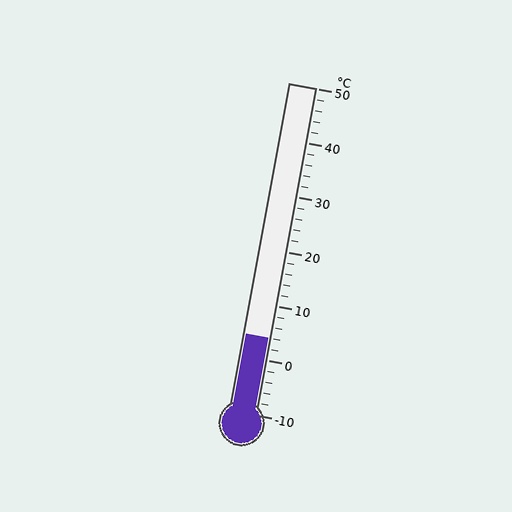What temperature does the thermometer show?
The thermometer shows approximately 4°C.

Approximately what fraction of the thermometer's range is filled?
The thermometer is filled to approximately 25% of its range.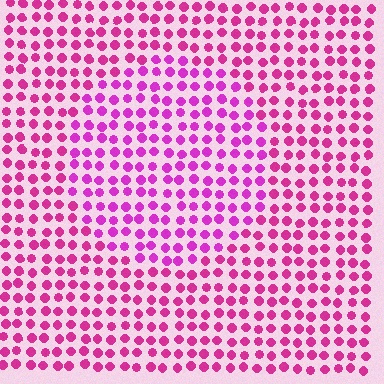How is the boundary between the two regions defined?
The boundary is defined purely by a slight shift in hue (about 19 degrees). Spacing, size, and orientation are identical on both sides.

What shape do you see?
I see a circle.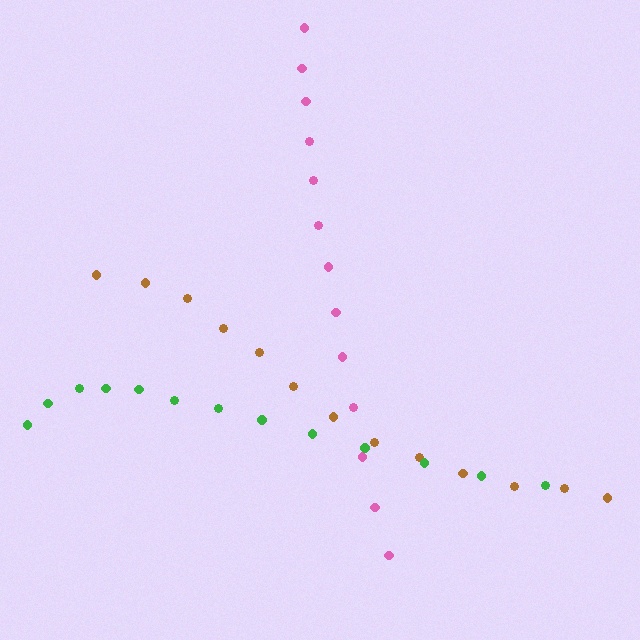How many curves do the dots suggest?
There are 3 distinct paths.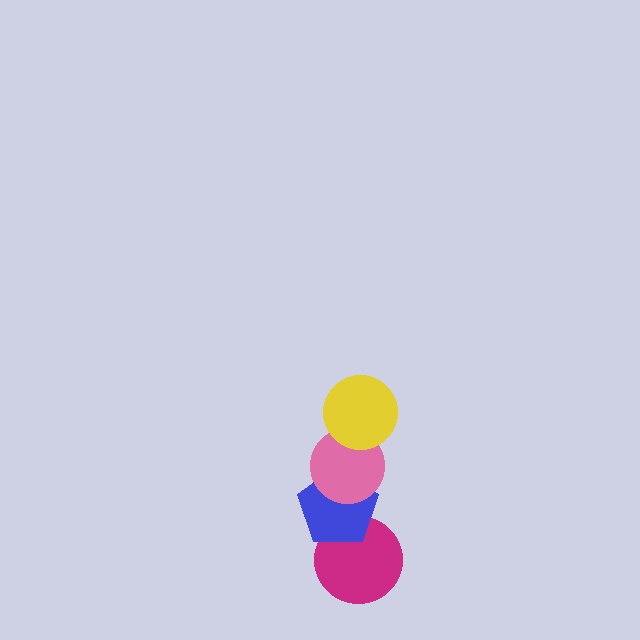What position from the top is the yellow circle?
The yellow circle is 1st from the top.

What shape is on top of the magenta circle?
The blue pentagon is on top of the magenta circle.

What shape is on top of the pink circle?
The yellow circle is on top of the pink circle.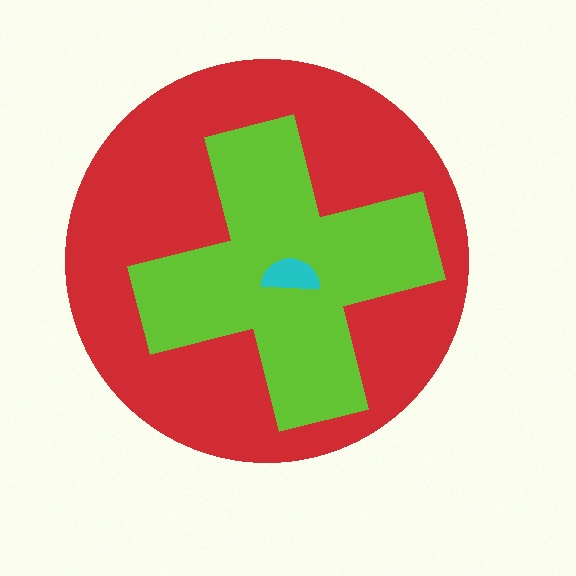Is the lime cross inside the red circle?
Yes.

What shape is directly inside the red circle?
The lime cross.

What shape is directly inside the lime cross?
The cyan semicircle.